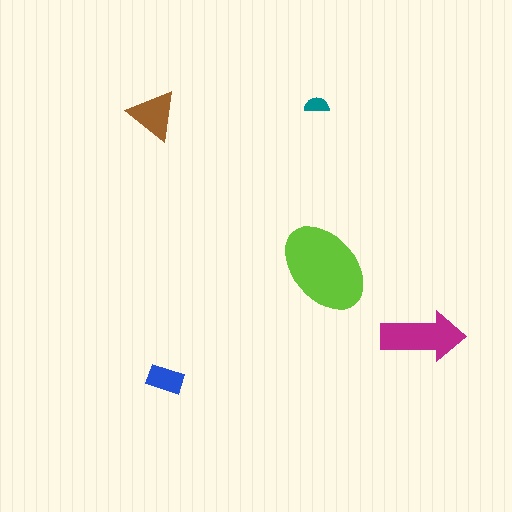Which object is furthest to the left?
The brown triangle is leftmost.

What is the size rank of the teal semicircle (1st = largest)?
5th.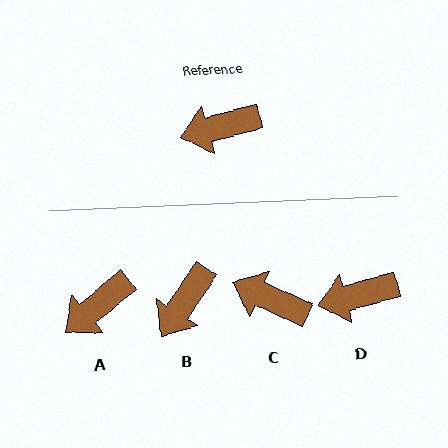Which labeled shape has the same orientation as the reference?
D.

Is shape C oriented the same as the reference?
No, it is off by about 39 degrees.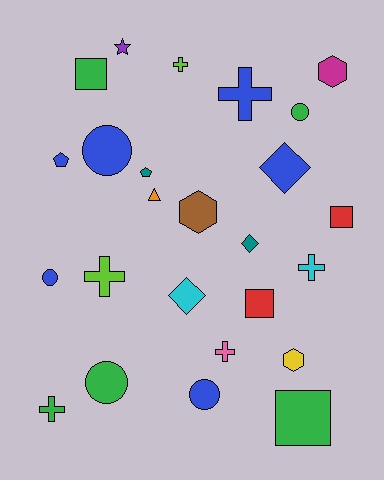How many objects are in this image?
There are 25 objects.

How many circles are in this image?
There are 5 circles.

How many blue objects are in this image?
There are 6 blue objects.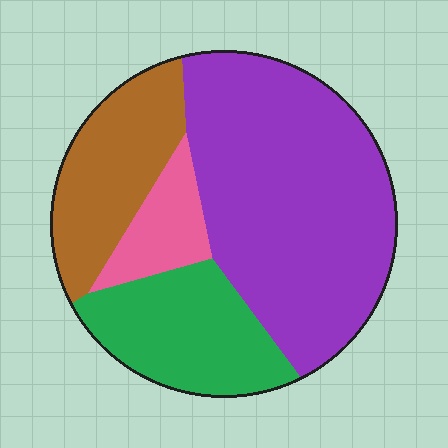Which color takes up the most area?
Purple, at roughly 50%.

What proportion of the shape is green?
Green takes up about one fifth (1/5) of the shape.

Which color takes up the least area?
Pink, at roughly 10%.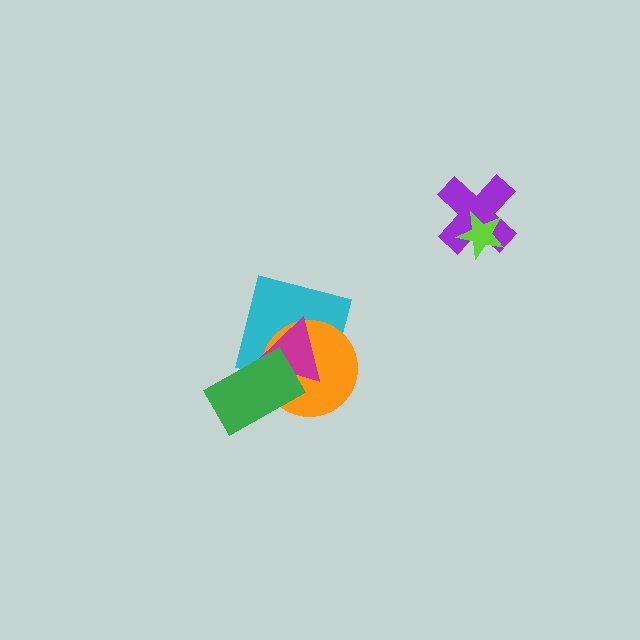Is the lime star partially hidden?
No, no other shape covers it.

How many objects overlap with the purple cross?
1 object overlaps with the purple cross.